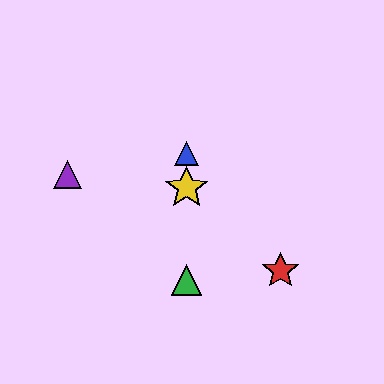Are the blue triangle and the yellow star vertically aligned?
Yes, both are at x≈187.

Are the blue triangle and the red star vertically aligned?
No, the blue triangle is at x≈187 and the red star is at x≈280.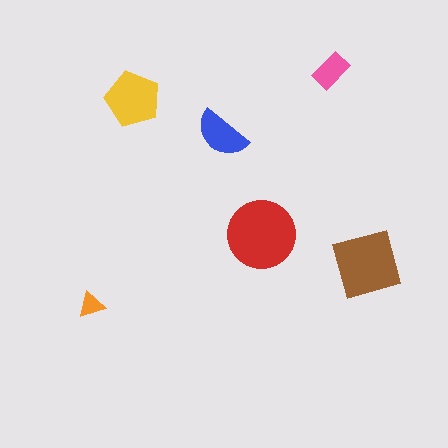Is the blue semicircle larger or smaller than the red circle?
Smaller.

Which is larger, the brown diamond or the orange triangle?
The brown diamond.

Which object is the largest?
The red circle.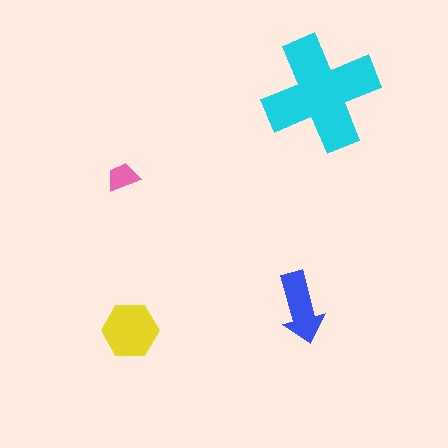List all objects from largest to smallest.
The cyan cross, the yellow hexagon, the blue arrow, the pink trapezoid.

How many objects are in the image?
There are 4 objects in the image.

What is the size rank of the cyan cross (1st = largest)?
1st.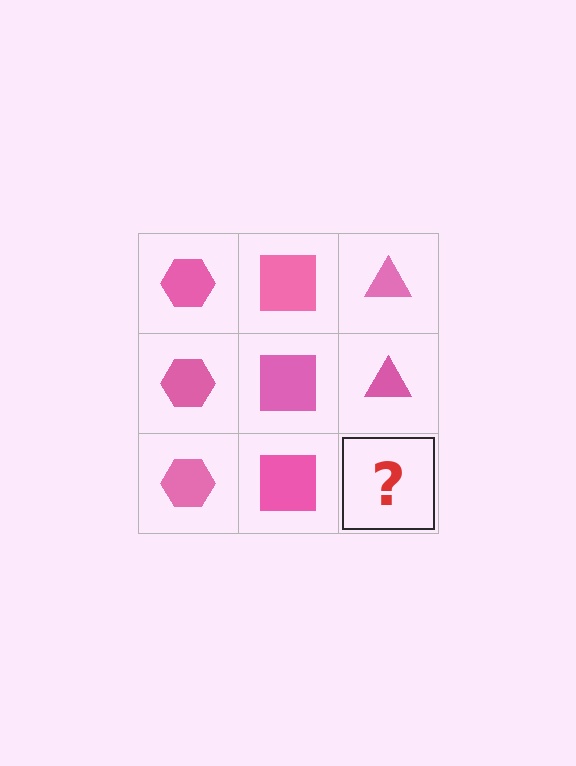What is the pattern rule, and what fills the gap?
The rule is that each column has a consistent shape. The gap should be filled with a pink triangle.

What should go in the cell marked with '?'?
The missing cell should contain a pink triangle.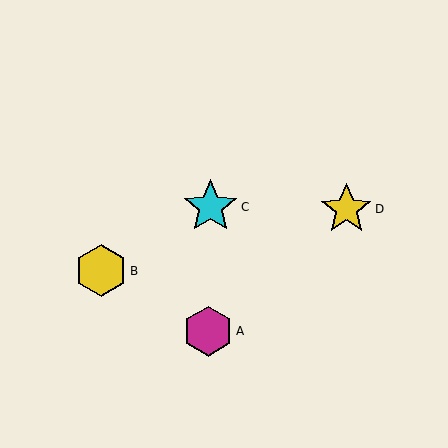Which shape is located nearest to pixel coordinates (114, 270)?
The yellow hexagon (labeled B) at (101, 271) is nearest to that location.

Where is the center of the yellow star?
The center of the yellow star is at (346, 209).